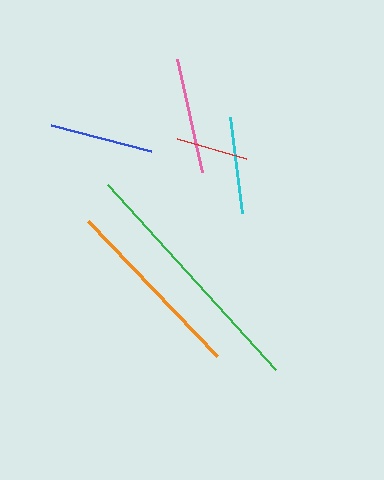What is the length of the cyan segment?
The cyan segment is approximately 97 pixels long.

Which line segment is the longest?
The green line is the longest at approximately 249 pixels.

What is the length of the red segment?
The red segment is approximately 72 pixels long.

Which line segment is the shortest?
The red line is the shortest at approximately 72 pixels.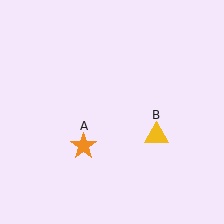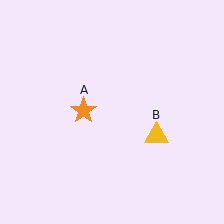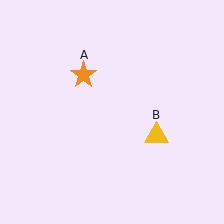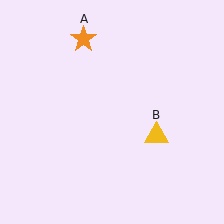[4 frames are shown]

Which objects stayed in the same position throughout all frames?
Yellow triangle (object B) remained stationary.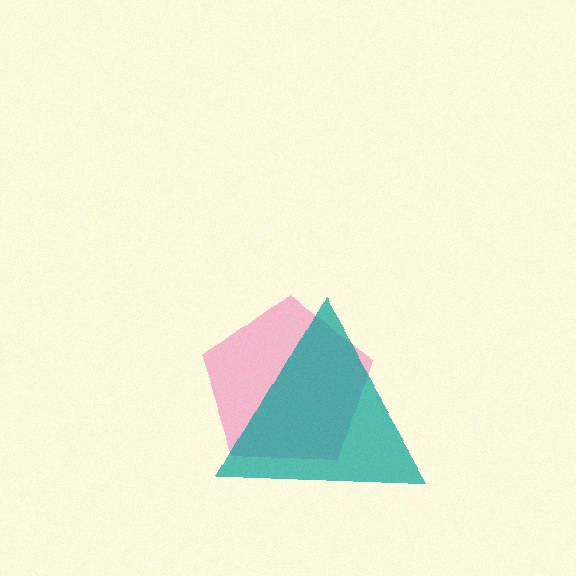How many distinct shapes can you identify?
There are 2 distinct shapes: a pink pentagon, a teal triangle.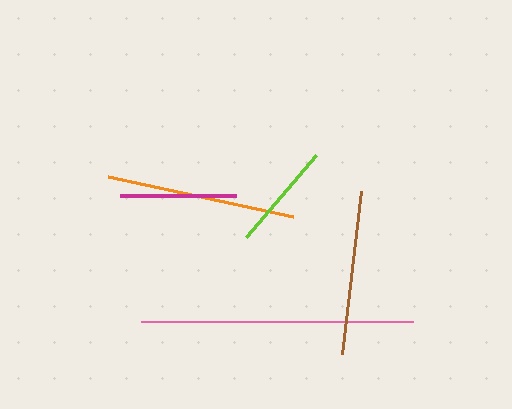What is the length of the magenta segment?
The magenta segment is approximately 116 pixels long.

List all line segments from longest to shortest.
From longest to shortest: pink, orange, brown, magenta, lime.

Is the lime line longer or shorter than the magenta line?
The magenta line is longer than the lime line.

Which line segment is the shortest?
The lime line is the shortest at approximately 108 pixels.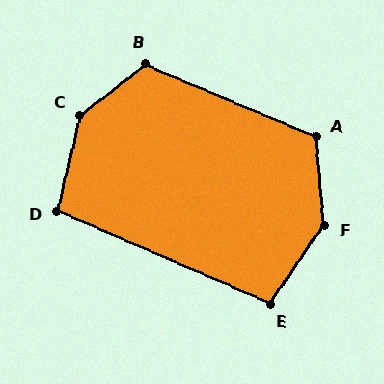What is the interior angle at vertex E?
Approximately 101 degrees (obtuse).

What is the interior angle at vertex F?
Approximately 140 degrees (obtuse).